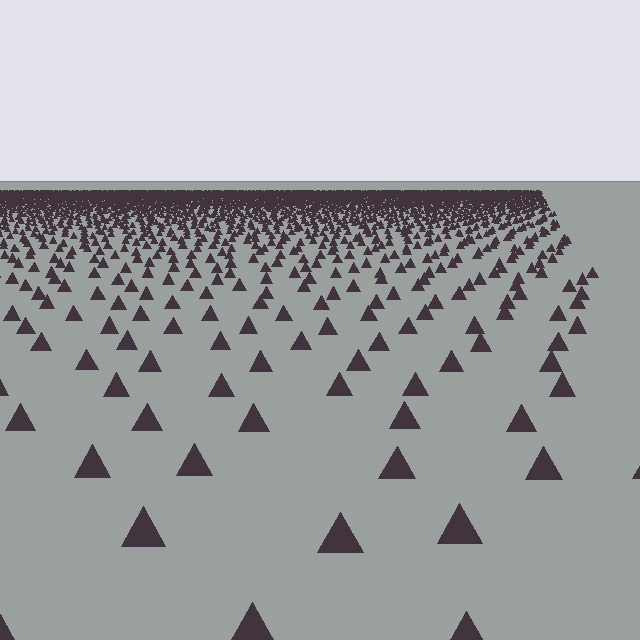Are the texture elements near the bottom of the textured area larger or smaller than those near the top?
Larger. Near the bottom, elements are closer to the viewer and appear at a bigger on-screen size.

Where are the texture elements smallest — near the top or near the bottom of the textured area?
Near the top.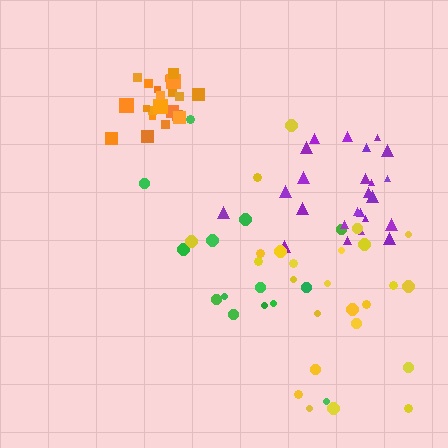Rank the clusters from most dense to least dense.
orange, purple, yellow, green.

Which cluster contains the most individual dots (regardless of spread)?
Yellow (27).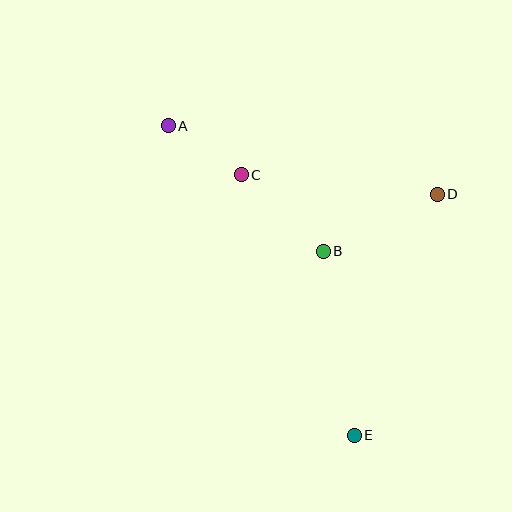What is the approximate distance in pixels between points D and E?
The distance between D and E is approximately 255 pixels.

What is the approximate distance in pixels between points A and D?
The distance between A and D is approximately 277 pixels.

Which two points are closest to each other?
Points A and C are closest to each other.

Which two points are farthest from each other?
Points A and E are farthest from each other.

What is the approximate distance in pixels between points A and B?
The distance between A and B is approximately 199 pixels.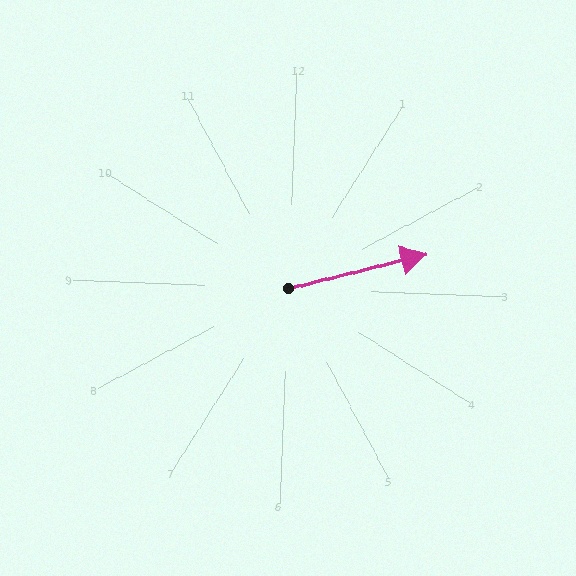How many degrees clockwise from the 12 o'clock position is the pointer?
Approximately 74 degrees.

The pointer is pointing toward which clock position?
Roughly 2 o'clock.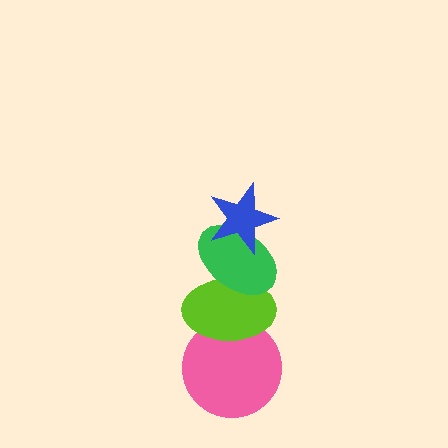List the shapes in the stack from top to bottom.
From top to bottom: the blue star, the green ellipse, the lime ellipse, the pink circle.